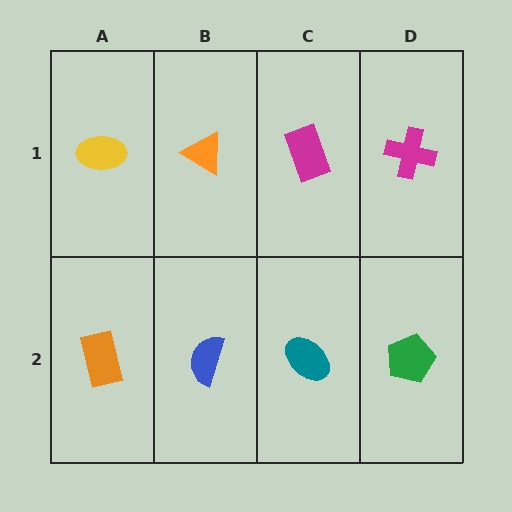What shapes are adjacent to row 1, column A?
An orange rectangle (row 2, column A), an orange triangle (row 1, column B).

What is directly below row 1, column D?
A green pentagon.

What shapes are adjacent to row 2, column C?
A magenta rectangle (row 1, column C), a blue semicircle (row 2, column B), a green pentagon (row 2, column D).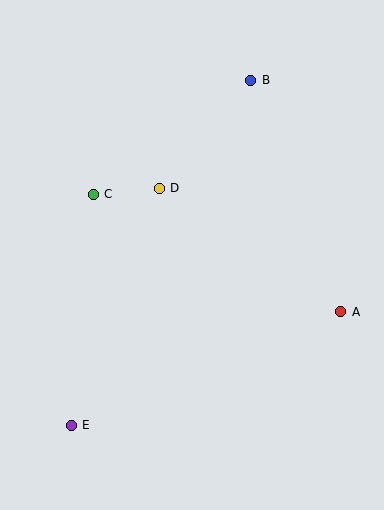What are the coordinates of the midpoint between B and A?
The midpoint between B and A is at (296, 196).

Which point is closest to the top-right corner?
Point B is closest to the top-right corner.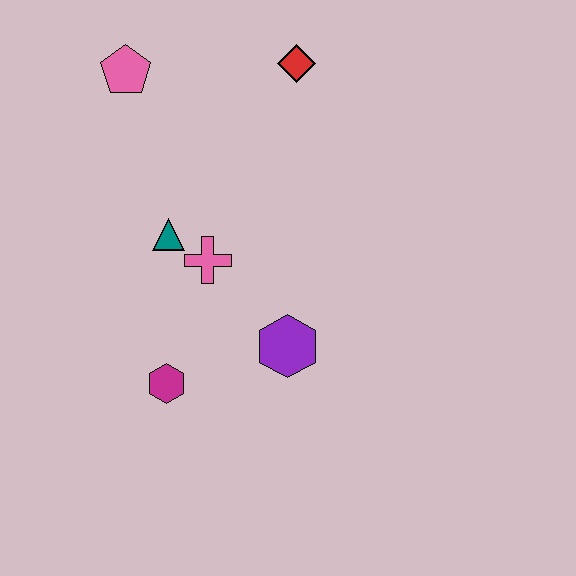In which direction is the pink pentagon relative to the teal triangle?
The pink pentagon is above the teal triangle.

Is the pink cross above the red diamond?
No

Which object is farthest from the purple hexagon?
The pink pentagon is farthest from the purple hexagon.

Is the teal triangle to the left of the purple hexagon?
Yes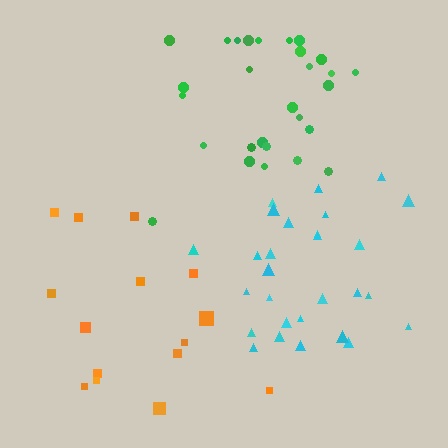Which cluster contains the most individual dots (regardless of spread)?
Green (28).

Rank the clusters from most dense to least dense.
cyan, green, orange.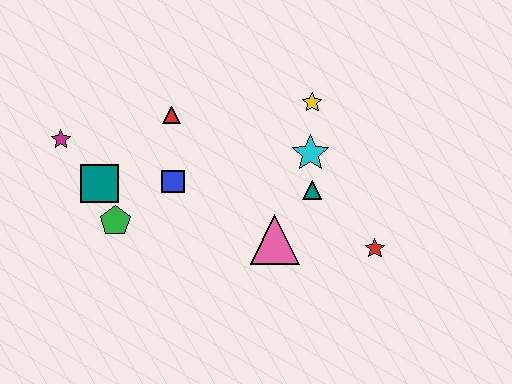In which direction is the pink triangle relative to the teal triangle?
The pink triangle is below the teal triangle.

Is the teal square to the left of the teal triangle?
Yes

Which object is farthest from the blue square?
The red star is farthest from the blue square.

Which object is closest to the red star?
The teal triangle is closest to the red star.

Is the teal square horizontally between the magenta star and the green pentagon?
Yes